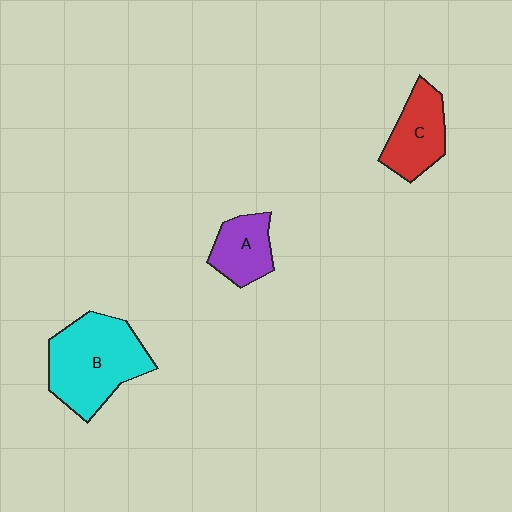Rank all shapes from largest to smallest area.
From largest to smallest: B (cyan), C (red), A (purple).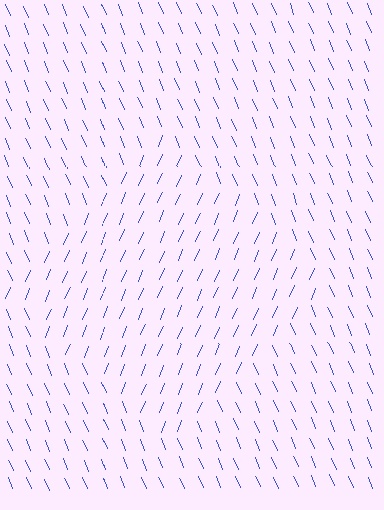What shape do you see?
I see a diamond.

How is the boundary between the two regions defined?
The boundary is defined purely by a change in line orientation (approximately 45 degrees difference). All lines are the same color and thickness.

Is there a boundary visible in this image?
Yes, there is a texture boundary formed by a change in line orientation.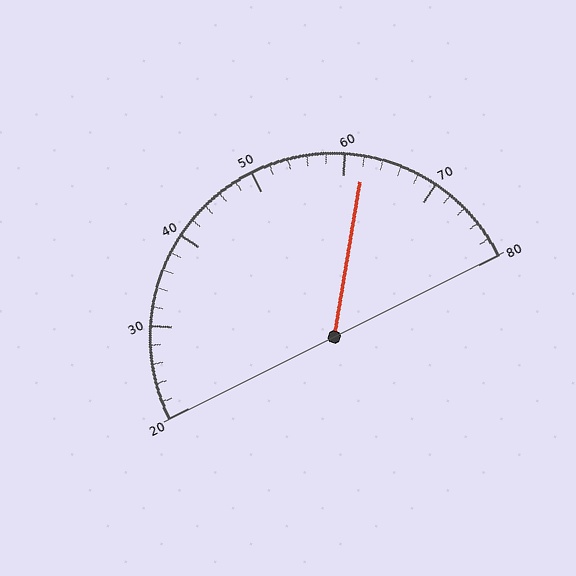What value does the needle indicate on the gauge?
The needle indicates approximately 62.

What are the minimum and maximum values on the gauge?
The gauge ranges from 20 to 80.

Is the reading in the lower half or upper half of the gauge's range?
The reading is in the upper half of the range (20 to 80).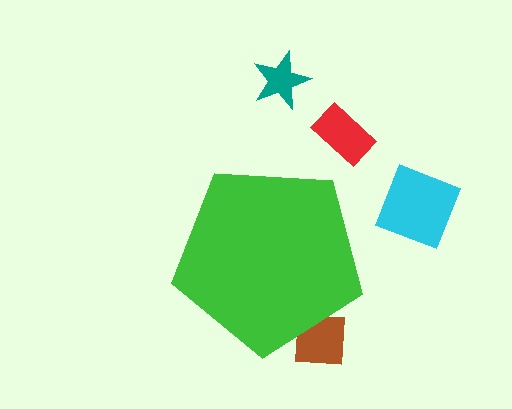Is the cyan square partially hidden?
No, the cyan square is fully visible.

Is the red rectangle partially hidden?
No, the red rectangle is fully visible.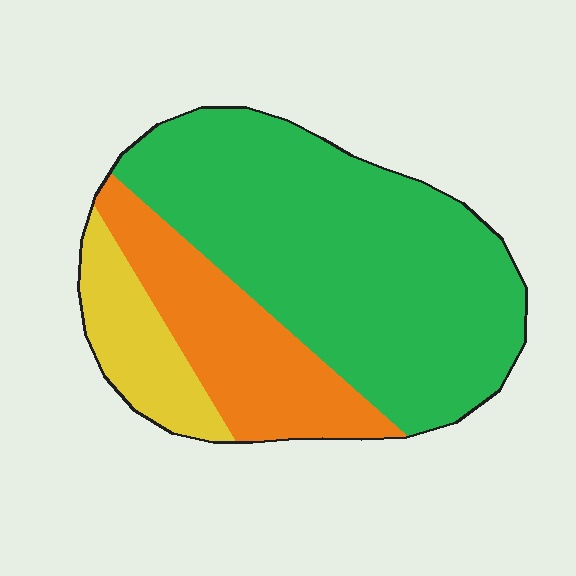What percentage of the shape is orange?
Orange covers 24% of the shape.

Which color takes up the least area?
Yellow, at roughly 15%.